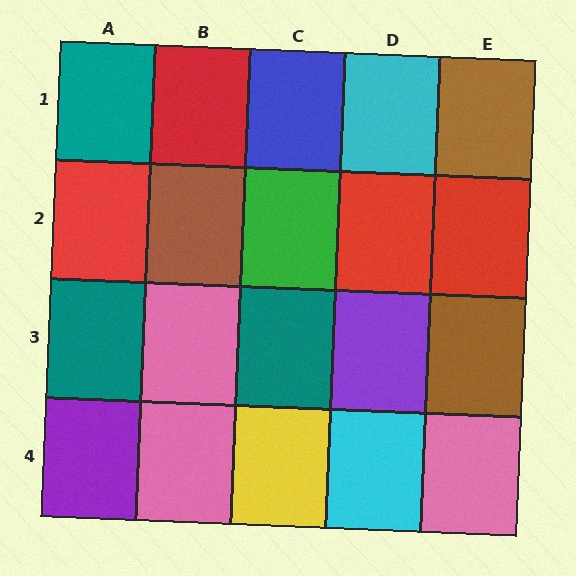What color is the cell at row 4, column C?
Yellow.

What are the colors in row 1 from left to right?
Teal, red, blue, cyan, brown.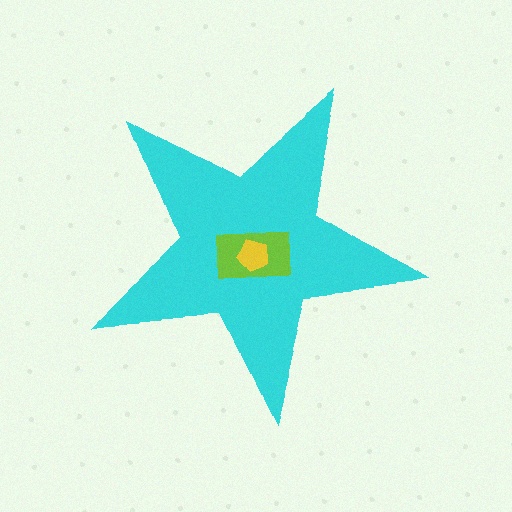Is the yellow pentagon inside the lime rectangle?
Yes.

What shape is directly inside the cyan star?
The lime rectangle.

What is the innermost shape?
The yellow pentagon.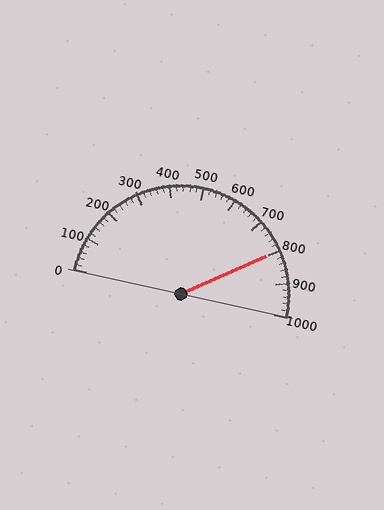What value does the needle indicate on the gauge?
The needle indicates approximately 800.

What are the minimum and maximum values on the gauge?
The gauge ranges from 0 to 1000.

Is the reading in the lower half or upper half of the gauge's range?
The reading is in the upper half of the range (0 to 1000).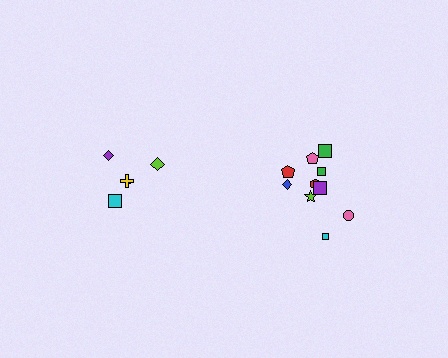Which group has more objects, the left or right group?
The right group.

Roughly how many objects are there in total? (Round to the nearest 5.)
Roughly 15 objects in total.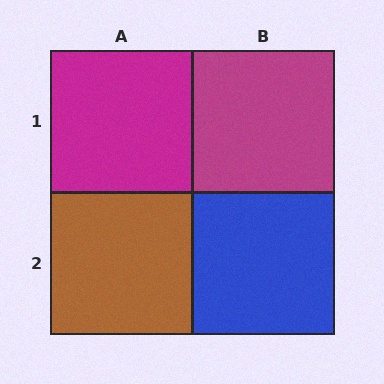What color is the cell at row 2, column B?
Blue.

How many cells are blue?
1 cell is blue.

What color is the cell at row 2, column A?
Brown.